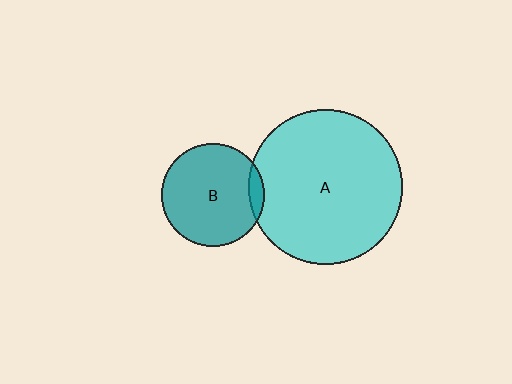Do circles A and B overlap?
Yes.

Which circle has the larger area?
Circle A (cyan).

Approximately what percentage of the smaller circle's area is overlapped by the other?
Approximately 10%.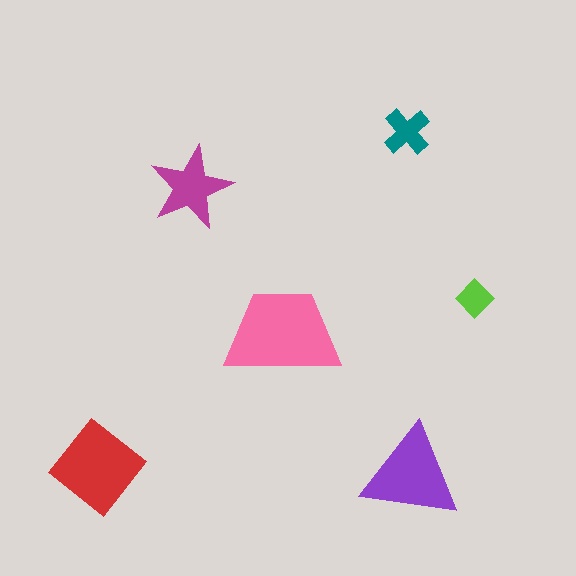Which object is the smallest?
The lime diamond.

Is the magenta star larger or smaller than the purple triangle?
Smaller.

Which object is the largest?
The pink trapezoid.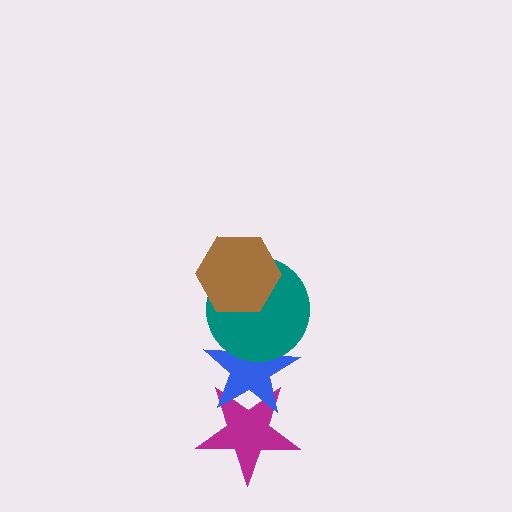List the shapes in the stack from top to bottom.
From top to bottom: the brown hexagon, the teal circle, the blue star, the magenta star.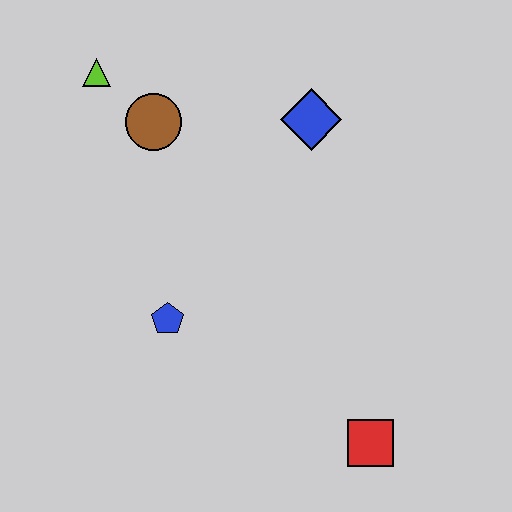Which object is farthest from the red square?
The lime triangle is farthest from the red square.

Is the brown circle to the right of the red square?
No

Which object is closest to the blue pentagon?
The brown circle is closest to the blue pentagon.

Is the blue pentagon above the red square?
Yes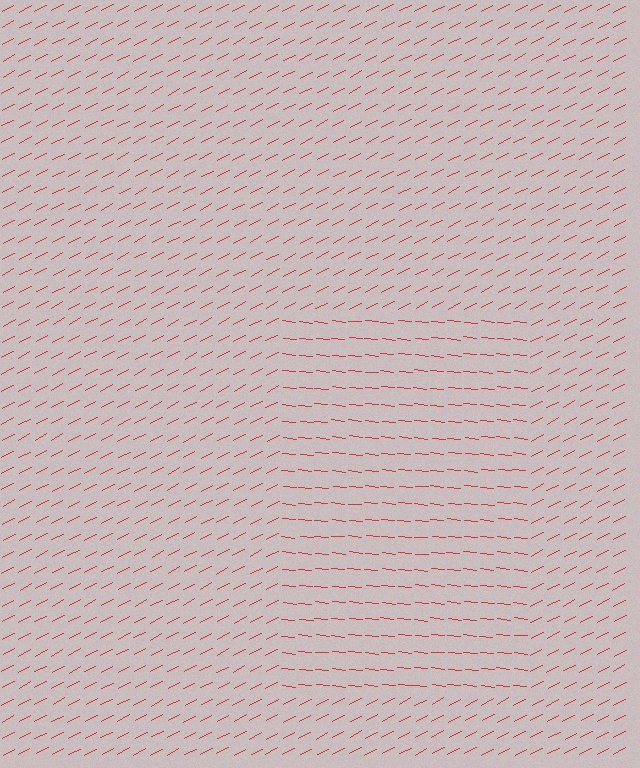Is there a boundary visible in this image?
Yes, there is a texture boundary formed by a change in line orientation.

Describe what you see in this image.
The image is filled with small red line segments. A rectangle region in the image has lines oriented differently from the surrounding lines, creating a visible texture boundary.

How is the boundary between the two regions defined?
The boundary is defined purely by a change in line orientation (approximately 33 degrees difference). All lines are the same color and thickness.